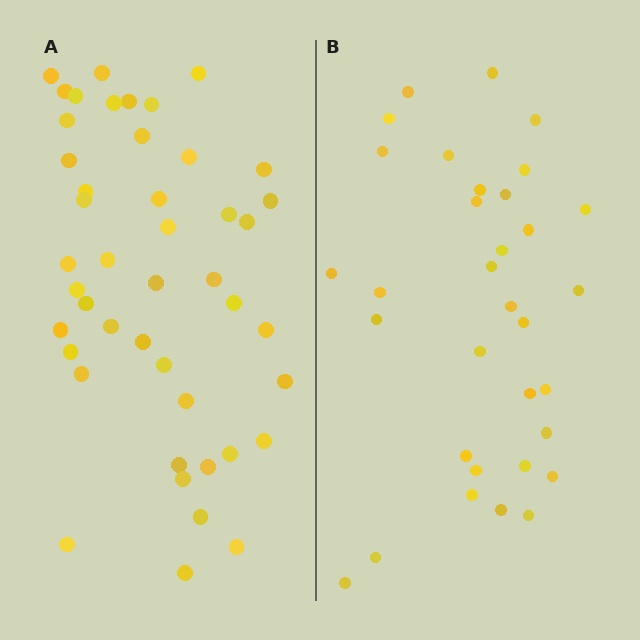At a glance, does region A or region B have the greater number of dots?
Region A (the left region) has more dots.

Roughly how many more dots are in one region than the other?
Region A has roughly 12 or so more dots than region B.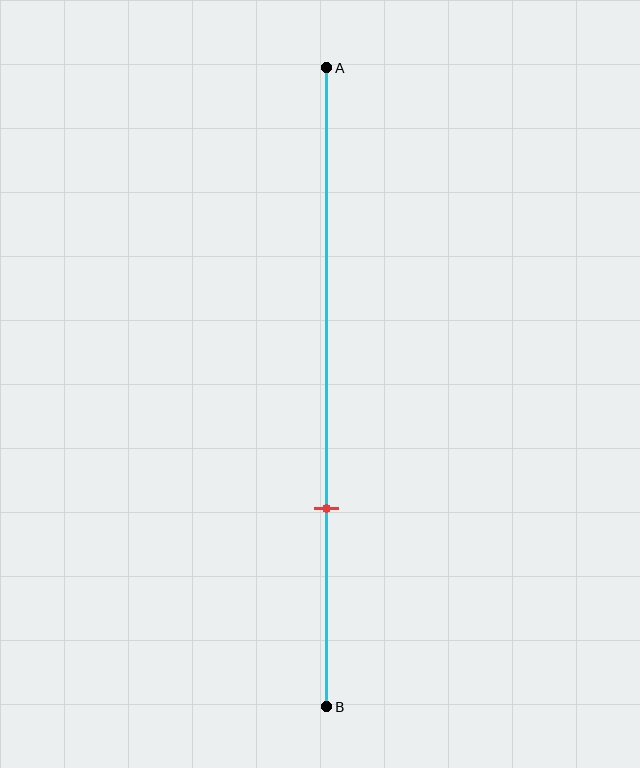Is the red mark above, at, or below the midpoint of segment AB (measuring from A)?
The red mark is below the midpoint of segment AB.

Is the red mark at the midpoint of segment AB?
No, the mark is at about 70% from A, not at the 50% midpoint.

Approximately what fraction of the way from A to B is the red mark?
The red mark is approximately 70% of the way from A to B.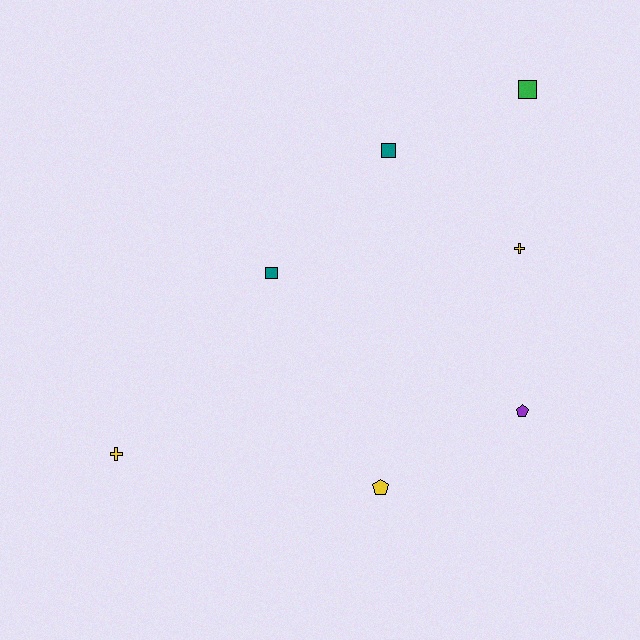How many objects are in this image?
There are 7 objects.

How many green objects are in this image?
There is 1 green object.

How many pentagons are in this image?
There are 2 pentagons.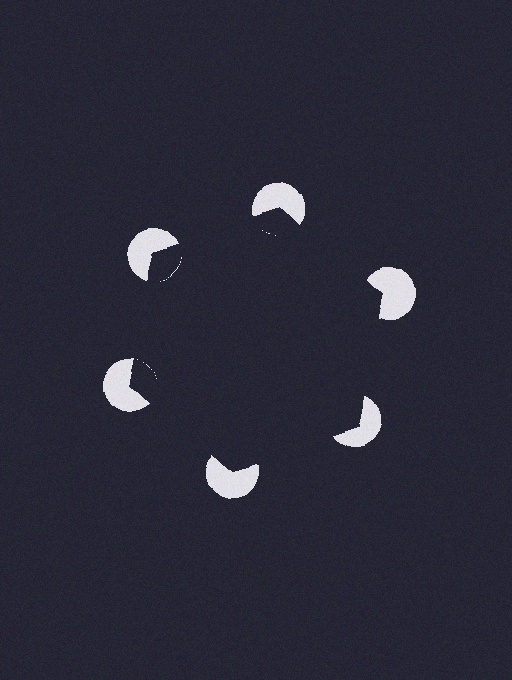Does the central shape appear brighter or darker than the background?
It typically appears slightly darker than the background, even though no actual brightness change is drawn.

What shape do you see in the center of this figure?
An illusory hexagon — its edges are inferred from the aligned wedge cuts in the pac-man discs, not physically drawn.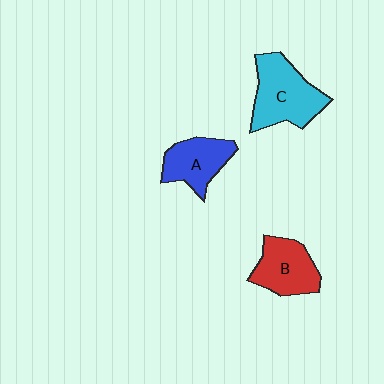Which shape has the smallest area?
Shape A (blue).